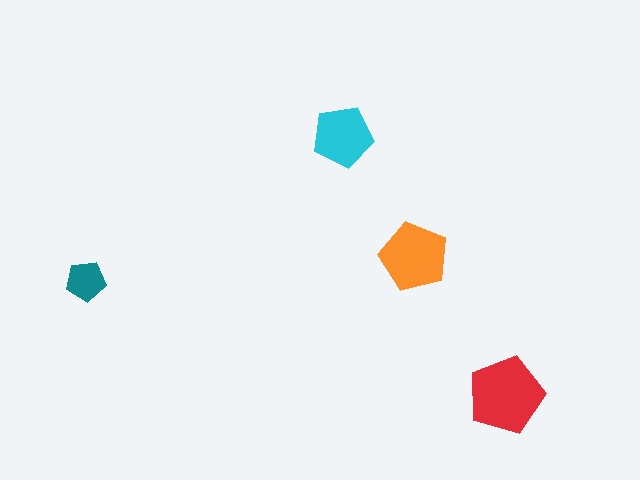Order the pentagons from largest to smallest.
the red one, the orange one, the cyan one, the teal one.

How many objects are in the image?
There are 4 objects in the image.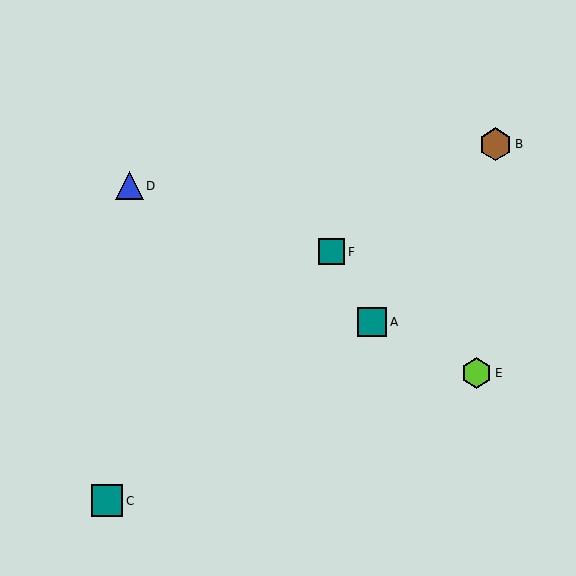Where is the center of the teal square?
The center of the teal square is at (107, 501).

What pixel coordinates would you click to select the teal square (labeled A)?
Click at (372, 322) to select the teal square A.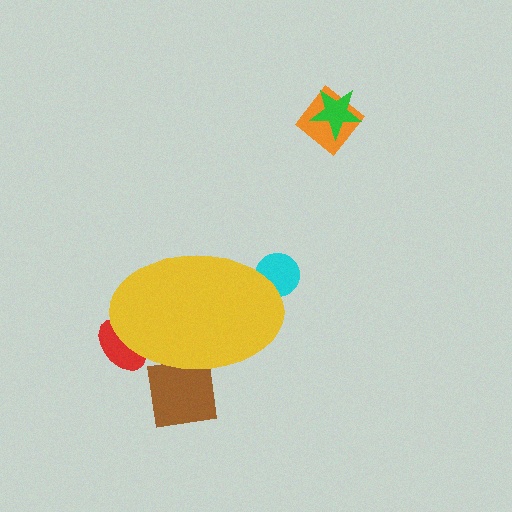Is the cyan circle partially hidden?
Yes, the cyan circle is partially hidden behind the yellow ellipse.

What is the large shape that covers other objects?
A yellow ellipse.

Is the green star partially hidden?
No, the green star is fully visible.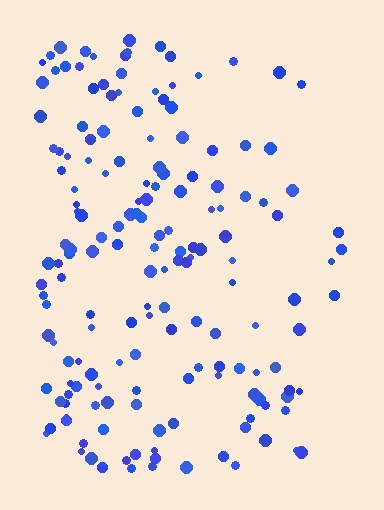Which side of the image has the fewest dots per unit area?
The right.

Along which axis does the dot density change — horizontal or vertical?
Horizontal.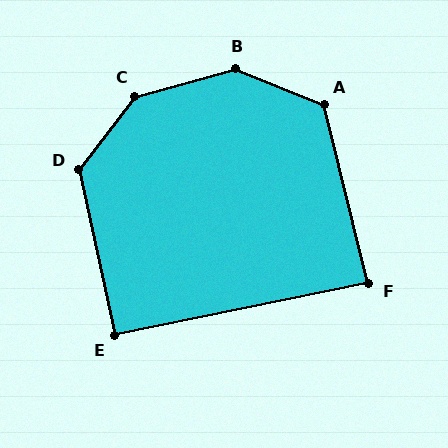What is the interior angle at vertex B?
Approximately 142 degrees (obtuse).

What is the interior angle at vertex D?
Approximately 130 degrees (obtuse).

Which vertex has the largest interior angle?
C, at approximately 143 degrees.